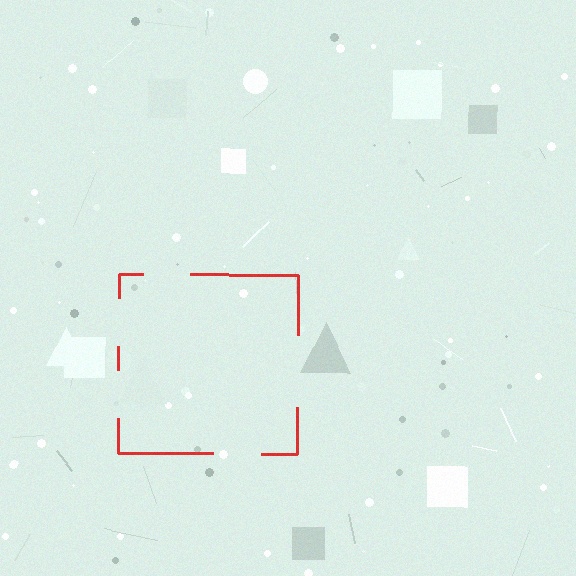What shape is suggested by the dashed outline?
The dashed outline suggests a square.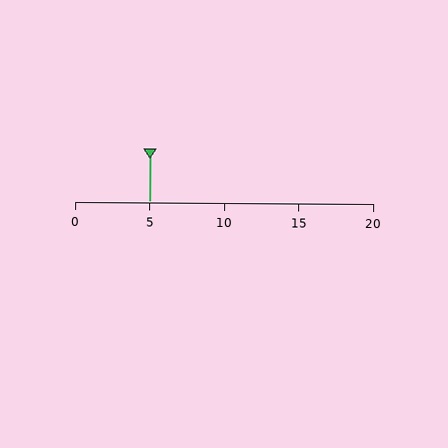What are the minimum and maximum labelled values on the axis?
The axis runs from 0 to 20.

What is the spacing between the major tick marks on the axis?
The major ticks are spaced 5 apart.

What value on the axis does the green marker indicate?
The marker indicates approximately 5.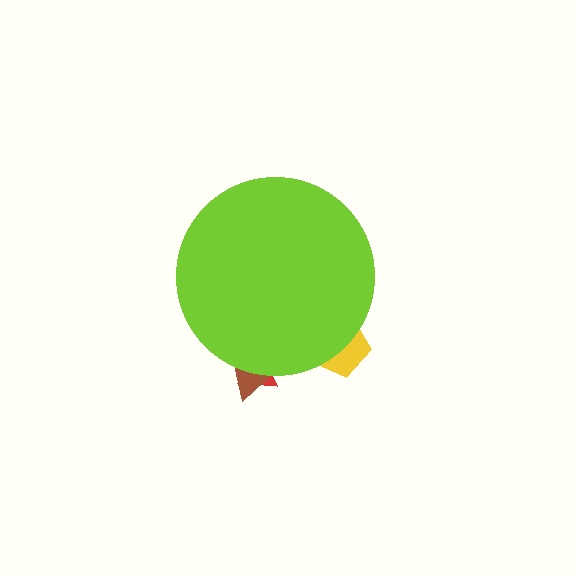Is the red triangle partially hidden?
Yes, the red triangle is partially hidden behind the lime circle.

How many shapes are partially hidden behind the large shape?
3 shapes are partially hidden.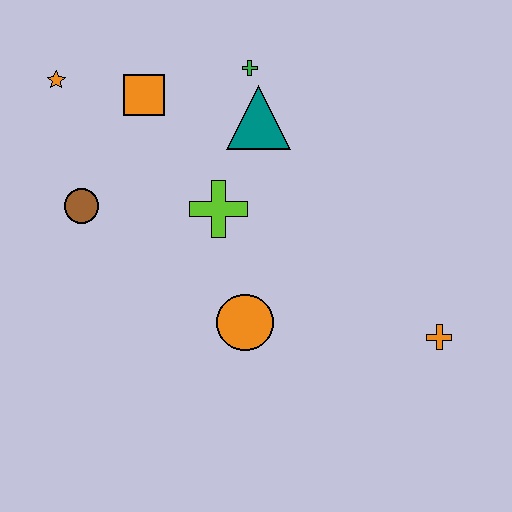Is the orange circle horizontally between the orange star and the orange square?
No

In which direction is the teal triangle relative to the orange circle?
The teal triangle is above the orange circle.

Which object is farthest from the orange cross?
The orange star is farthest from the orange cross.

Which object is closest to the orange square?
The orange star is closest to the orange square.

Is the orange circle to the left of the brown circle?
No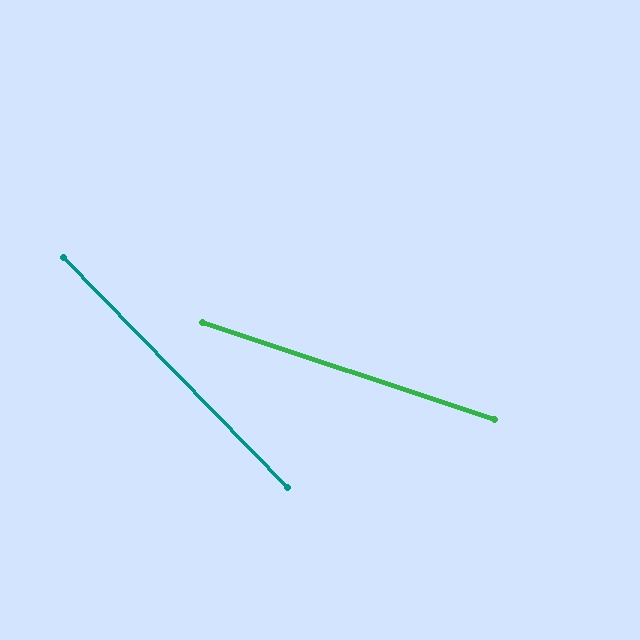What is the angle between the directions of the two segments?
Approximately 27 degrees.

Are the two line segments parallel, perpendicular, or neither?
Neither parallel nor perpendicular — they differ by about 27°.